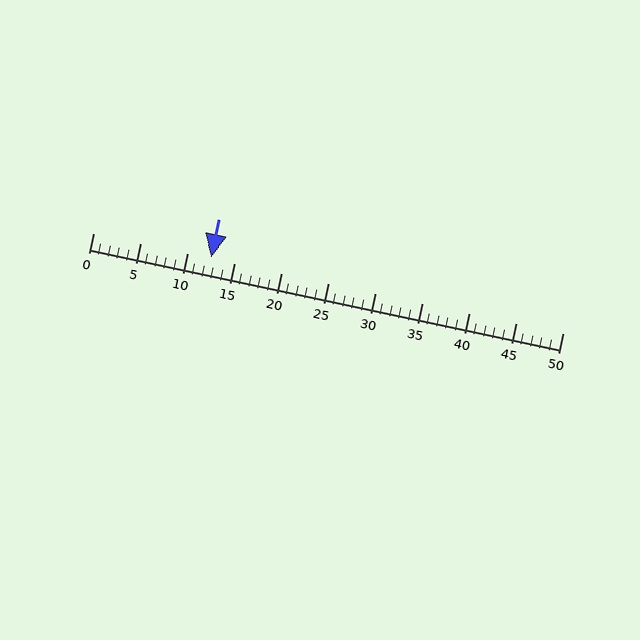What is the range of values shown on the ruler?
The ruler shows values from 0 to 50.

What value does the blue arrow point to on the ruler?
The blue arrow points to approximately 12.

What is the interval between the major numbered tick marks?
The major tick marks are spaced 5 units apart.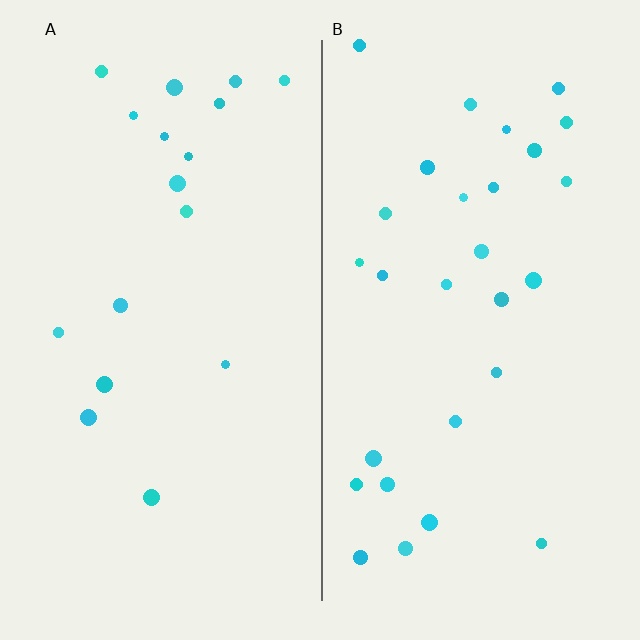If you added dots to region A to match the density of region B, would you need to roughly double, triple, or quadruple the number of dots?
Approximately double.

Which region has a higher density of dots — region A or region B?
B (the right).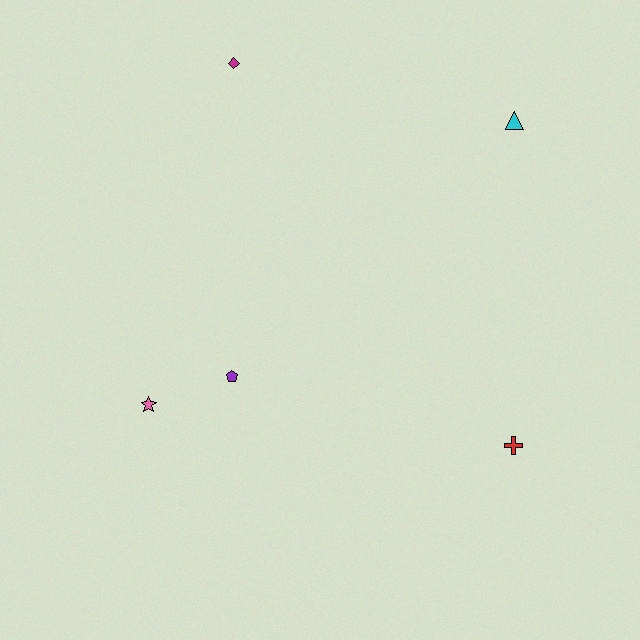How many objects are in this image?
There are 5 objects.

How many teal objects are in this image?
There are no teal objects.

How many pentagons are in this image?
There is 1 pentagon.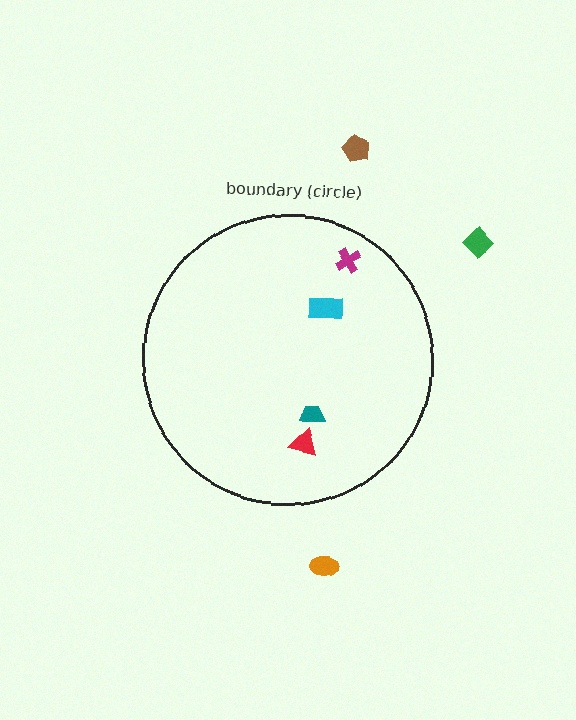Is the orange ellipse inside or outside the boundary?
Outside.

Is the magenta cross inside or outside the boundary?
Inside.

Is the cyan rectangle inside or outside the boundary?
Inside.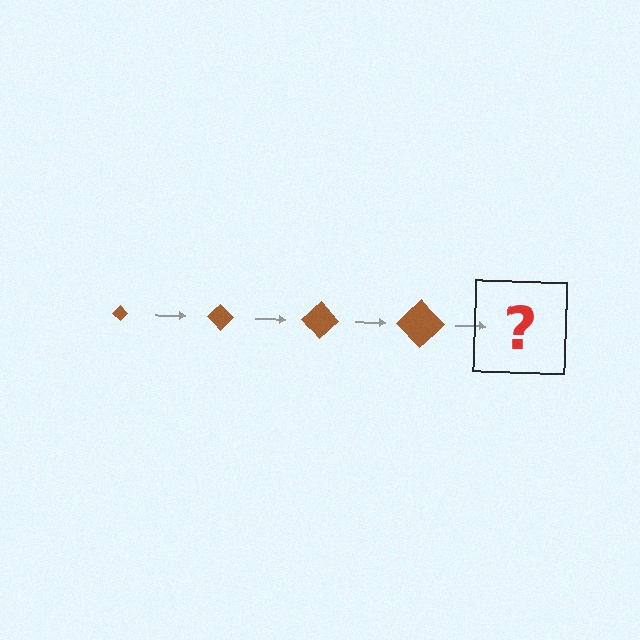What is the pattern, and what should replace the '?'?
The pattern is that the diamond gets progressively larger each step. The '?' should be a brown diamond, larger than the previous one.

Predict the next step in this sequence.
The next step is a brown diamond, larger than the previous one.